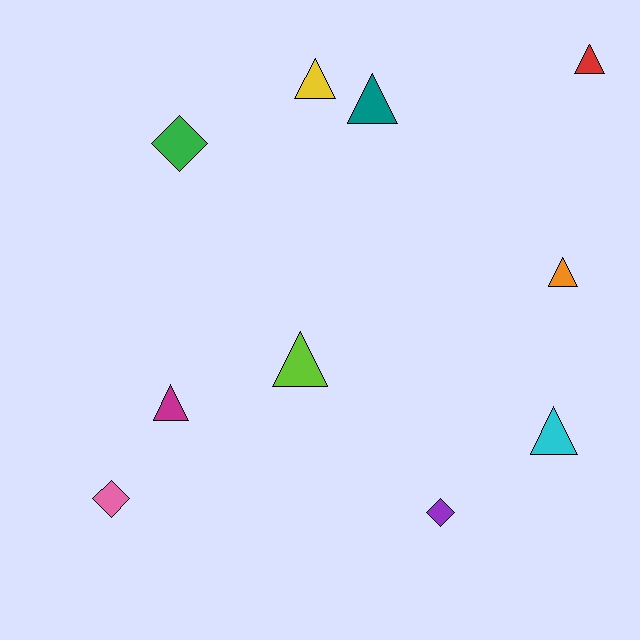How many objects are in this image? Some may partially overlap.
There are 10 objects.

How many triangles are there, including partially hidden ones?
There are 7 triangles.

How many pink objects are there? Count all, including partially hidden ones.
There is 1 pink object.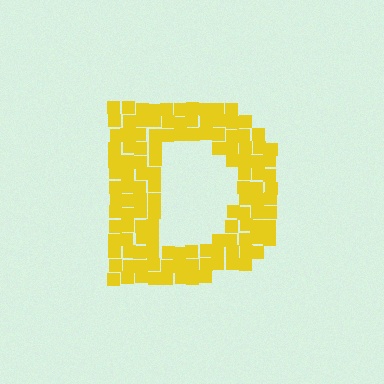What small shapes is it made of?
It is made of small squares.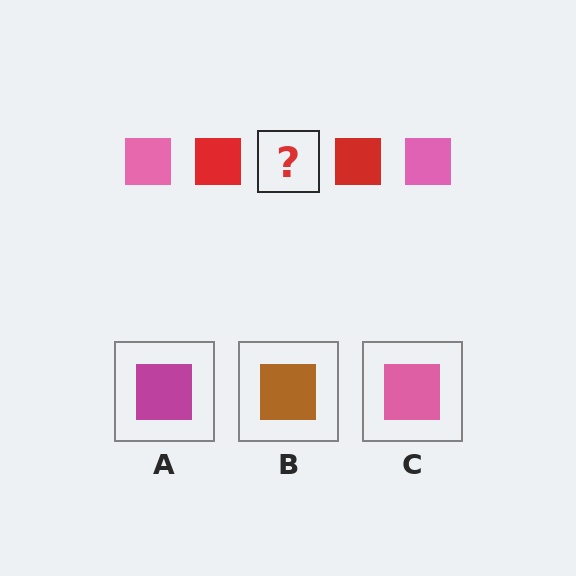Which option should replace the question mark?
Option C.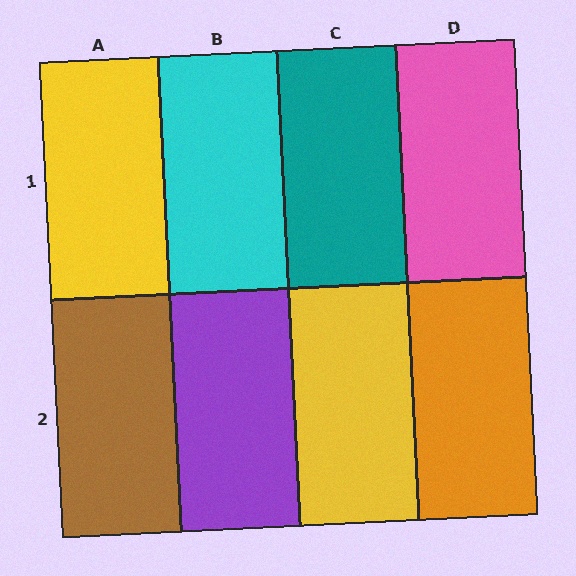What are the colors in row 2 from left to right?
Brown, purple, yellow, orange.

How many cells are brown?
1 cell is brown.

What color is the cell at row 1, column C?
Teal.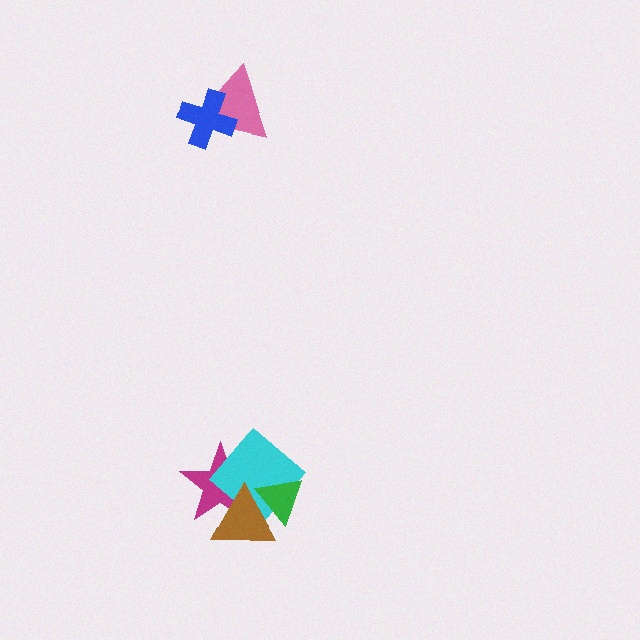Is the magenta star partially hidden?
Yes, it is partially covered by another shape.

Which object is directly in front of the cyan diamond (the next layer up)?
The green triangle is directly in front of the cyan diamond.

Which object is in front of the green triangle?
The brown triangle is in front of the green triangle.